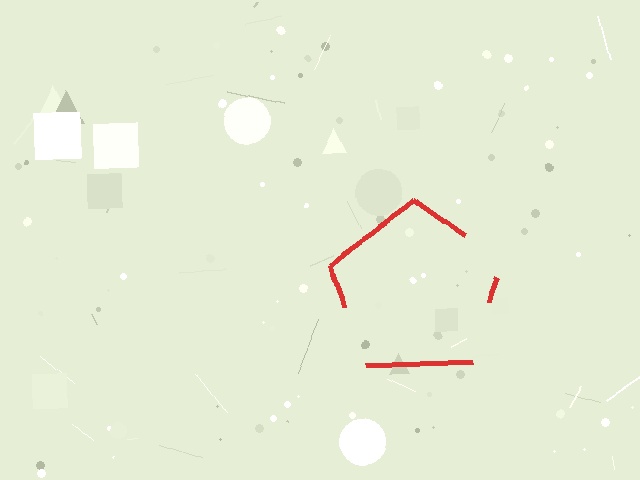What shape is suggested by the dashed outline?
The dashed outline suggests a pentagon.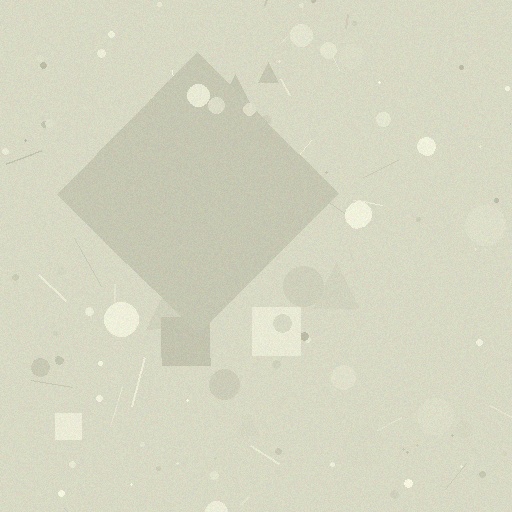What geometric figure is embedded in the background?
A diamond is embedded in the background.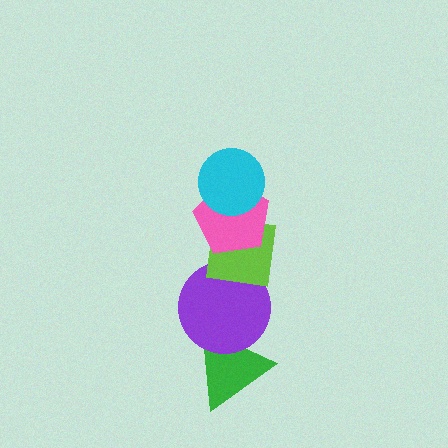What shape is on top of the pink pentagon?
The cyan circle is on top of the pink pentagon.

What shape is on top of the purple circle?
The lime square is on top of the purple circle.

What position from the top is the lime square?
The lime square is 3rd from the top.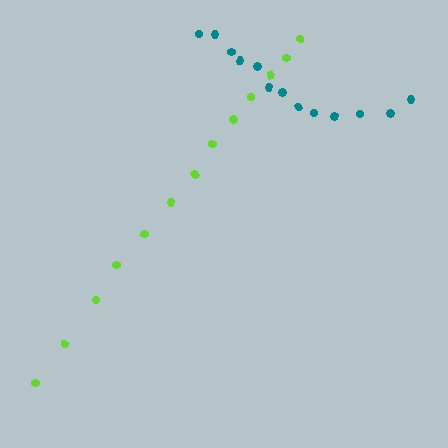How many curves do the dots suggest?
There are 2 distinct paths.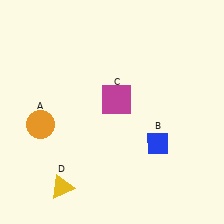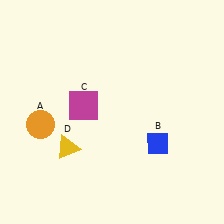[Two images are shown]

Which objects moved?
The objects that moved are: the magenta square (C), the yellow triangle (D).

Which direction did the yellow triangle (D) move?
The yellow triangle (D) moved up.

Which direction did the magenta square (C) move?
The magenta square (C) moved left.